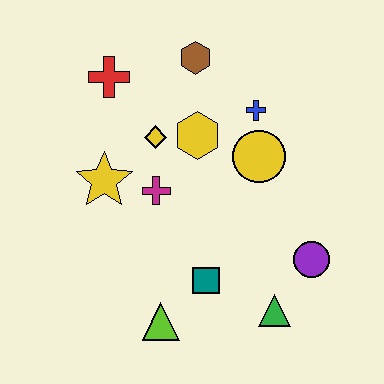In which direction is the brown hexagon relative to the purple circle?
The brown hexagon is above the purple circle.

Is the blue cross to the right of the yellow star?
Yes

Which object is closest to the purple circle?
The green triangle is closest to the purple circle.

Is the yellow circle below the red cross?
Yes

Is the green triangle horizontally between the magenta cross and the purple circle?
Yes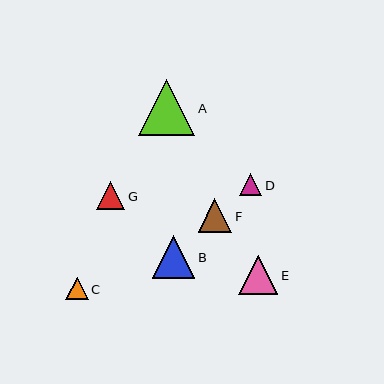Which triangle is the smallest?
Triangle C is the smallest with a size of approximately 22 pixels.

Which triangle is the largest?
Triangle A is the largest with a size of approximately 56 pixels.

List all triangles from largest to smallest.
From largest to smallest: A, B, E, F, G, D, C.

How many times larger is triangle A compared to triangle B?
Triangle A is approximately 1.3 times the size of triangle B.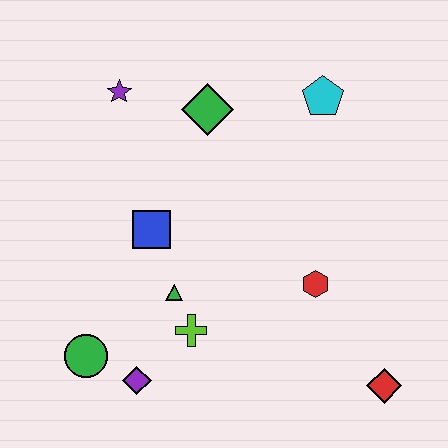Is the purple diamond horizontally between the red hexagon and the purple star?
Yes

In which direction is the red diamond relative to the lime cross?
The red diamond is to the right of the lime cross.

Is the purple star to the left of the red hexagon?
Yes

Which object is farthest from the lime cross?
The cyan pentagon is farthest from the lime cross.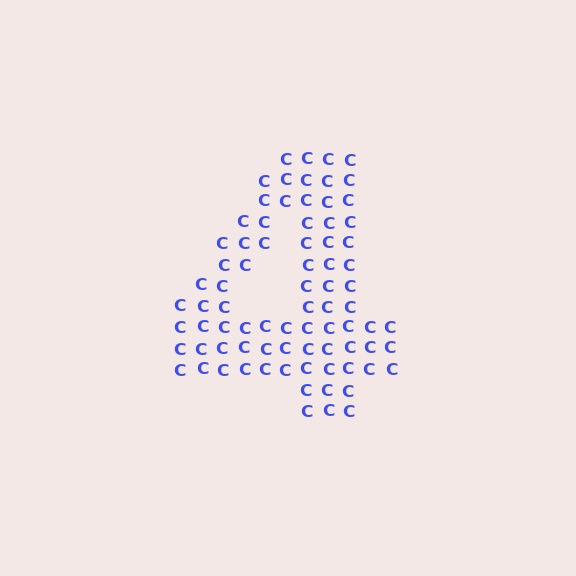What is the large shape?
The large shape is the digit 4.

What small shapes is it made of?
It is made of small letter C's.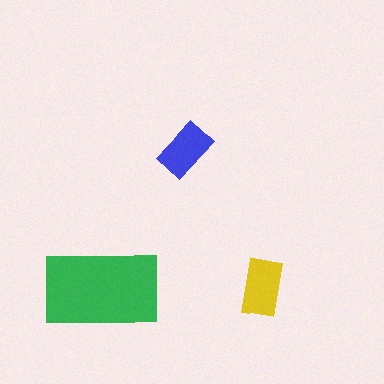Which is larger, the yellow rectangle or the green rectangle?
The green one.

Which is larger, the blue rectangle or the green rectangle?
The green one.